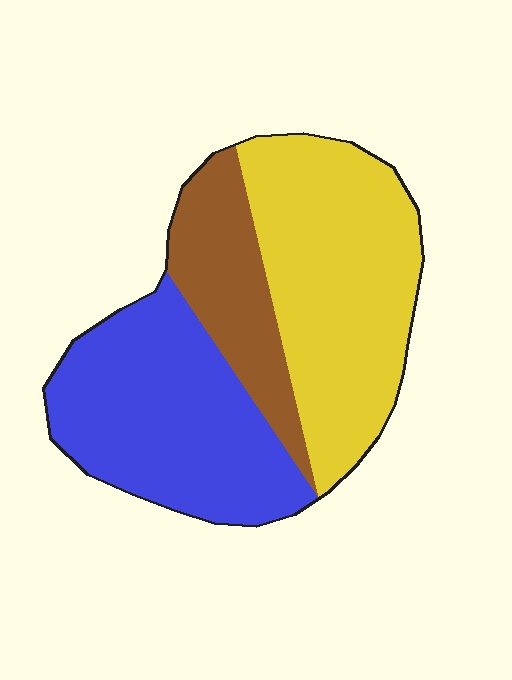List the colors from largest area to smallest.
From largest to smallest: yellow, blue, brown.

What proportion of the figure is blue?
Blue takes up between a third and a half of the figure.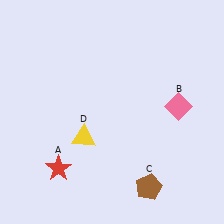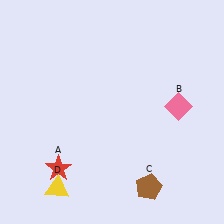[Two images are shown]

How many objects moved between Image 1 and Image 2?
1 object moved between the two images.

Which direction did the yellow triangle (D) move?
The yellow triangle (D) moved down.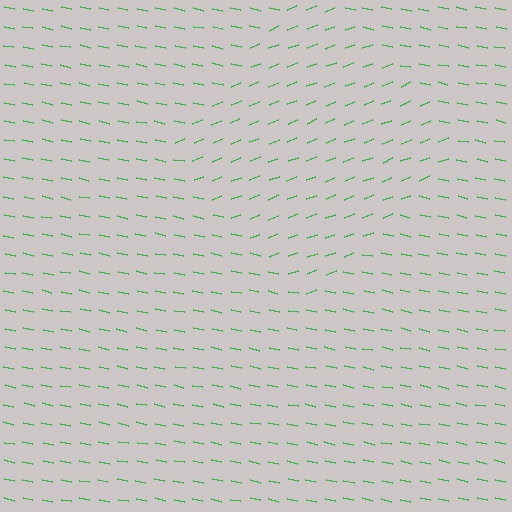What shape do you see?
I see a diamond.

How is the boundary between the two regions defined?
The boundary is defined purely by a change in line orientation (approximately 33 degrees difference). All lines are the same color and thickness.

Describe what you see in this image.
The image is filled with small green line segments. A diamond region in the image has lines oriented differently from the surrounding lines, creating a visible texture boundary.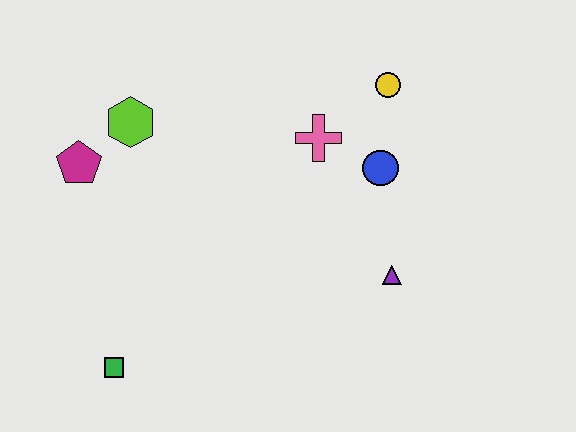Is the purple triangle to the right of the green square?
Yes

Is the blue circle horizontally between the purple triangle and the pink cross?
Yes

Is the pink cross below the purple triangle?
No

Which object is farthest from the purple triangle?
The magenta pentagon is farthest from the purple triangle.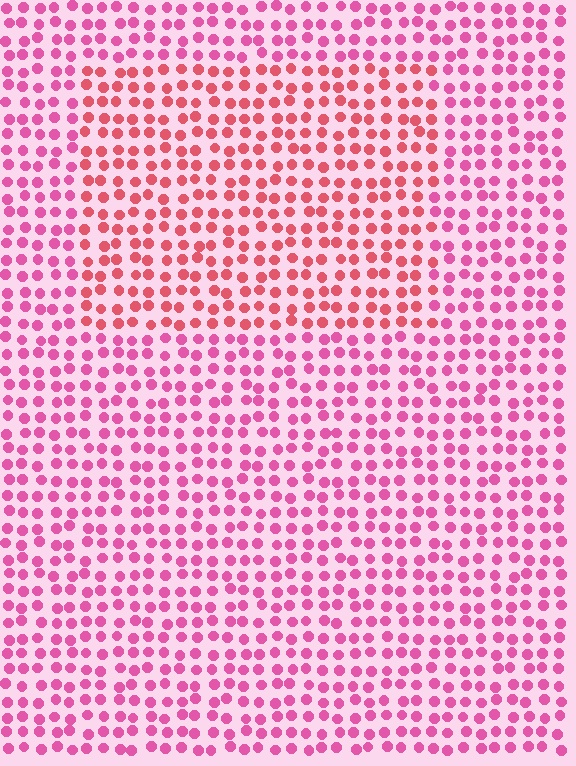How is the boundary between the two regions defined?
The boundary is defined purely by a slight shift in hue (about 27 degrees). Spacing, size, and orientation are identical on both sides.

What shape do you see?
I see a rectangle.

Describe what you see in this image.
The image is filled with small pink elements in a uniform arrangement. A rectangle-shaped region is visible where the elements are tinted to a slightly different hue, forming a subtle color boundary.